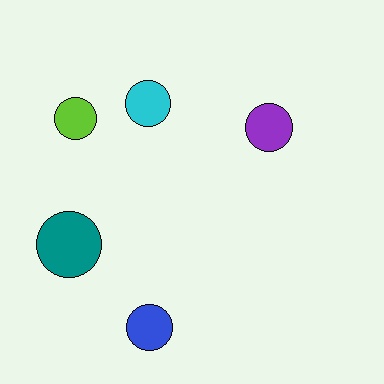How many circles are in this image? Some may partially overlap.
There are 5 circles.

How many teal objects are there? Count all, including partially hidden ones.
There is 1 teal object.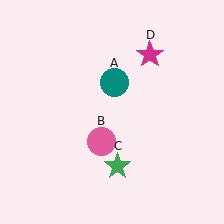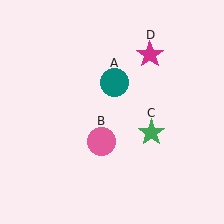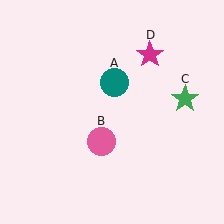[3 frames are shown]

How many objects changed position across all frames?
1 object changed position: green star (object C).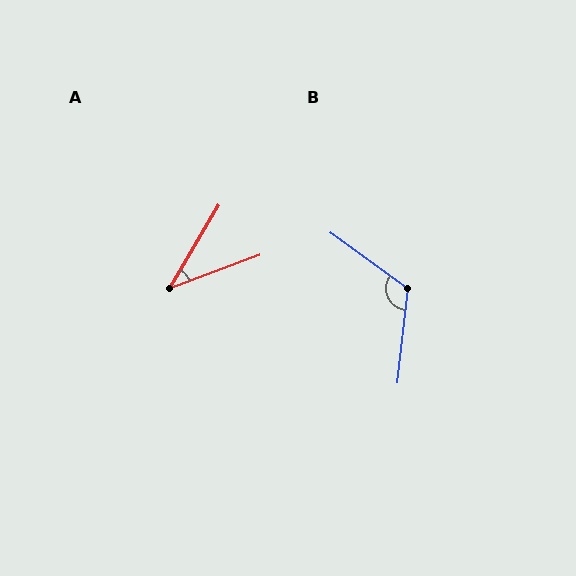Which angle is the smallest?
A, at approximately 39 degrees.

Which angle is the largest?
B, at approximately 120 degrees.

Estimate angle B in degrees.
Approximately 120 degrees.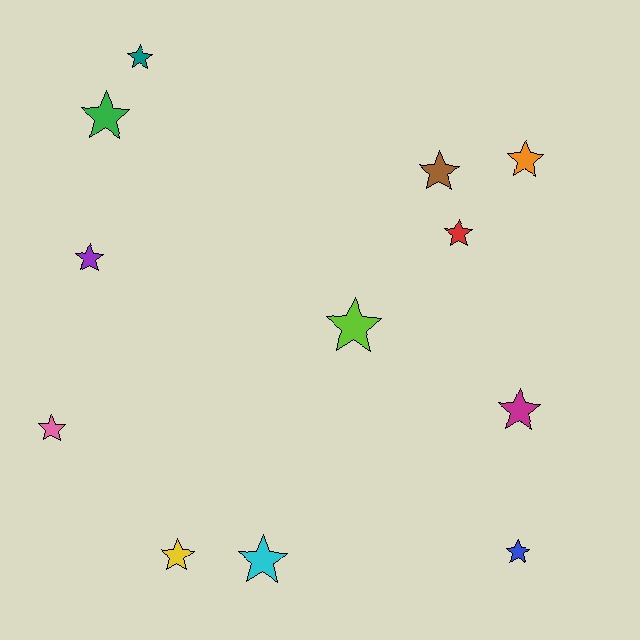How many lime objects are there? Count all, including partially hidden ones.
There is 1 lime object.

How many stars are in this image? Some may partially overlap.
There are 12 stars.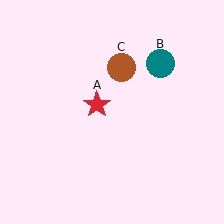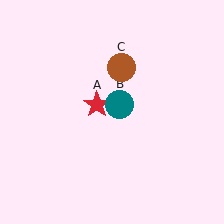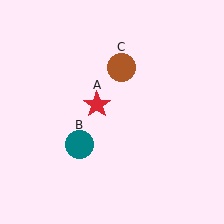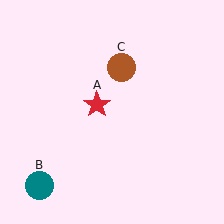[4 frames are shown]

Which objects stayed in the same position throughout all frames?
Red star (object A) and brown circle (object C) remained stationary.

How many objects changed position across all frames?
1 object changed position: teal circle (object B).